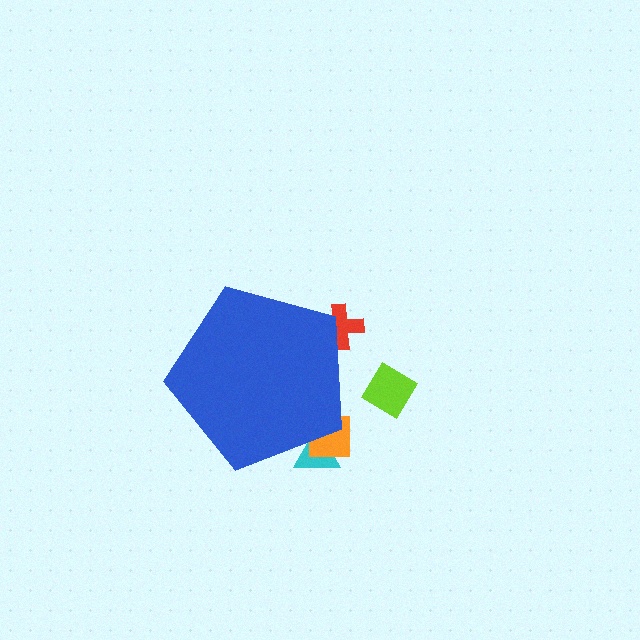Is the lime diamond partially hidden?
No, the lime diamond is fully visible.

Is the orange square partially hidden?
Yes, the orange square is partially hidden behind the blue pentagon.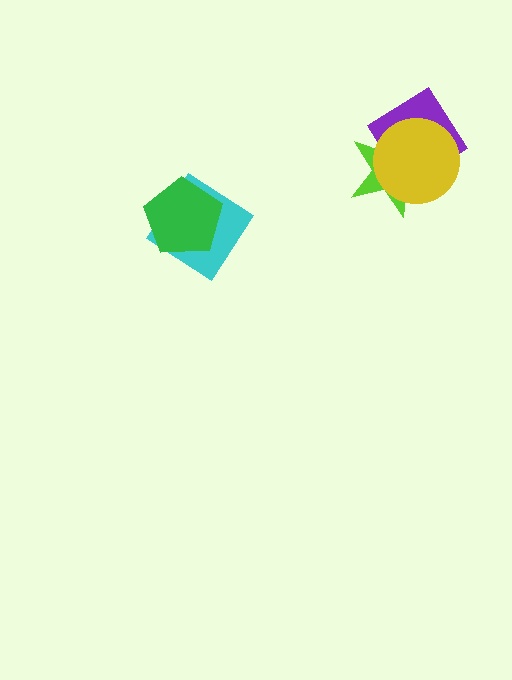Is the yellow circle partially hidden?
No, no other shape covers it.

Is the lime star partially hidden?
Yes, it is partially covered by another shape.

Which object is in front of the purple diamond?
The yellow circle is in front of the purple diamond.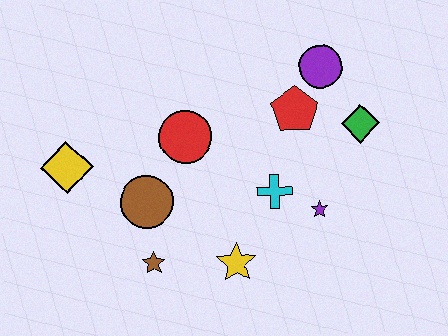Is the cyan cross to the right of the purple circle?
No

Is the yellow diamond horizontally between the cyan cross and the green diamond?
No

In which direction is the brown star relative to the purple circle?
The brown star is below the purple circle.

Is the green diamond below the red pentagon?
Yes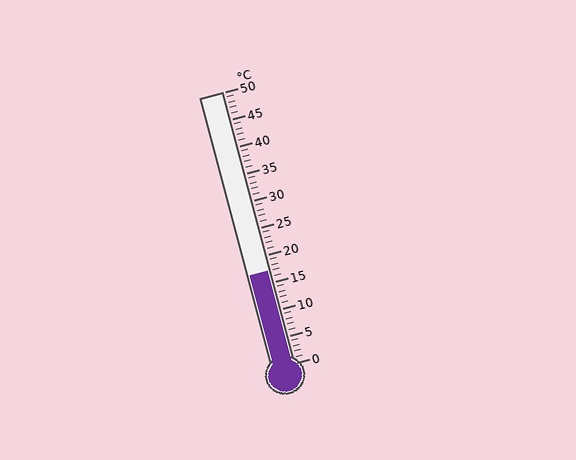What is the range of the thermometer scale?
The thermometer scale ranges from 0°C to 50°C.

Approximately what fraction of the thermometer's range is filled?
The thermometer is filled to approximately 35% of its range.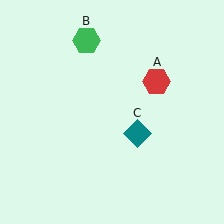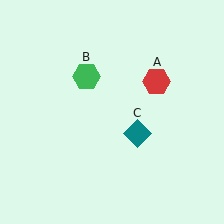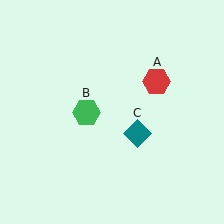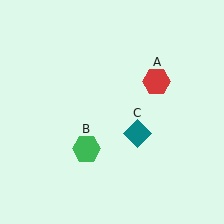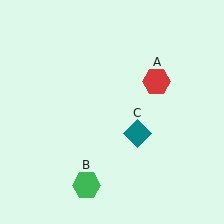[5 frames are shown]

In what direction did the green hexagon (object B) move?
The green hexagon (object B) moved down.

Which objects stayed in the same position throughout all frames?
Red hexagon (object A) and teal diamond (object C) remained stationary.